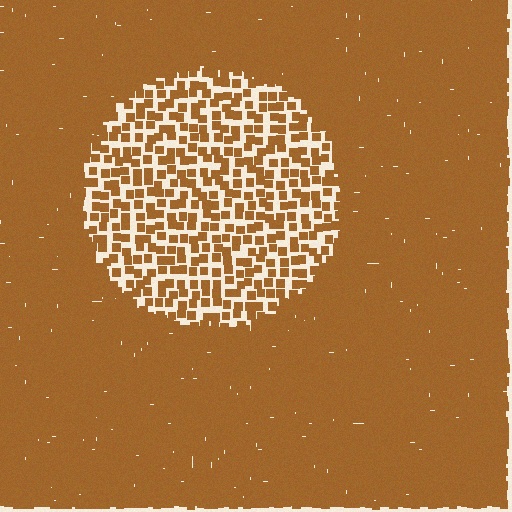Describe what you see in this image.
The image contains small brown elements arranged at two different densities. A circle-shaped region is visible where the elements are less densely packed than the surrounding area.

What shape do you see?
I see a circle.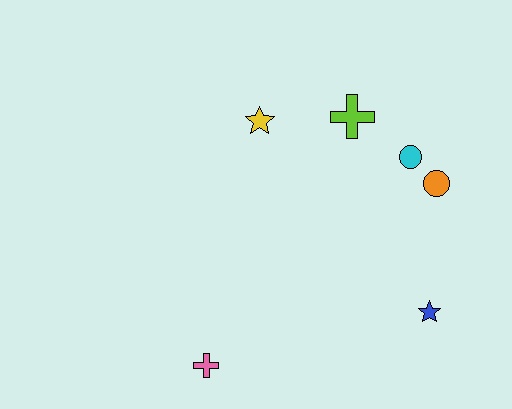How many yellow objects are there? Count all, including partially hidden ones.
There is 1 yellow object.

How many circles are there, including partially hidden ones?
There are 2 circles.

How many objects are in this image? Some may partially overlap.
There are 6 objects.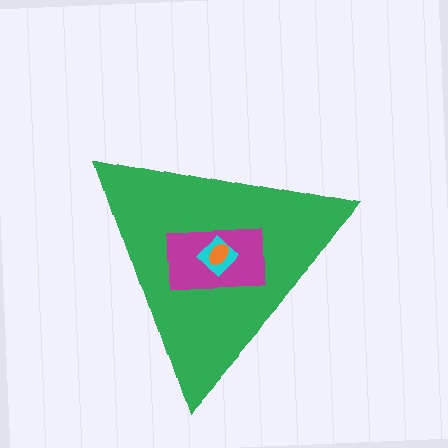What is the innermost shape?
The orange ellipse.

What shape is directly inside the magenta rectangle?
The cyan diamond.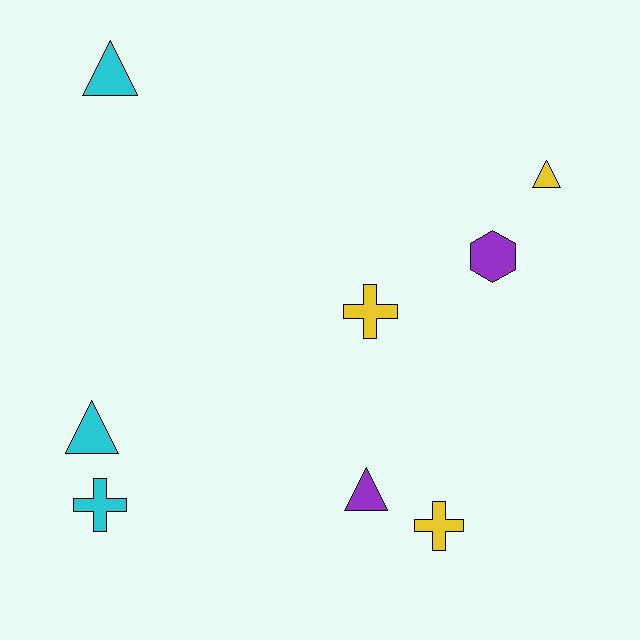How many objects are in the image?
There are 8 objects.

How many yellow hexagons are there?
There are no yellow hexagons.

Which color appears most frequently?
Yellow, with 3 objects.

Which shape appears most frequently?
Triangle, with 4 objects.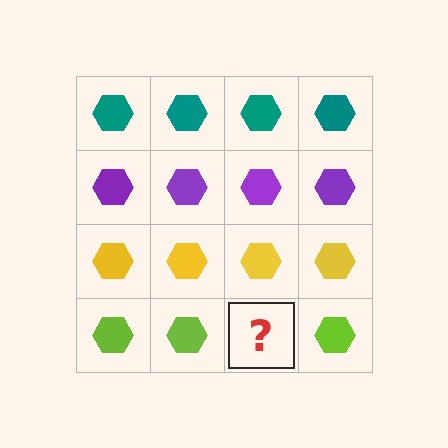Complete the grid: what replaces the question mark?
The question mark should be replaced with a lime hexagon.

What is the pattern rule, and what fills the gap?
The rule is that each row has a consistent color. The gap should be filled with a lime hexagon.